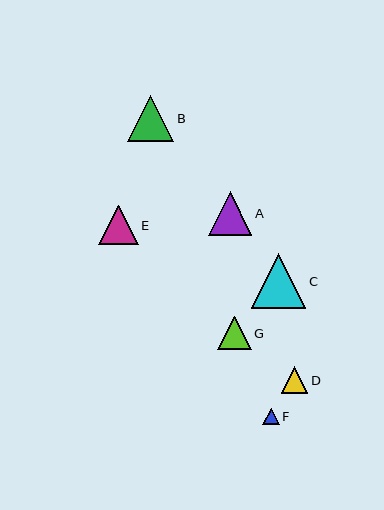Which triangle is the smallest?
Triangle F is the smallest with a size of approximately 16 pixels.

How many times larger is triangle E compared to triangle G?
Triangle E is approximately 1.2 times the size of triangle G.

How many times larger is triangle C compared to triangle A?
Triangle C is approximately 1.2 times the size of triangle A.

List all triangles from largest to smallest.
From largest to smallest: C, B, A, E, G, D, F.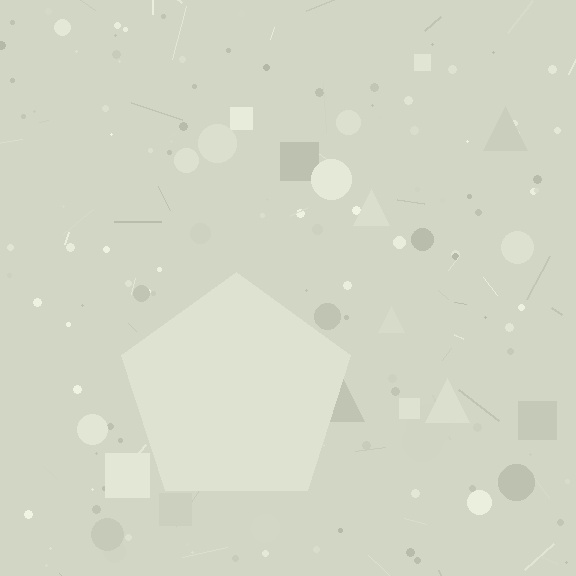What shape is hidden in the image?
A pentagon is hidden in the image.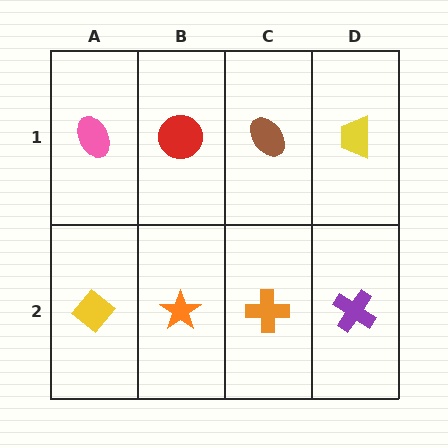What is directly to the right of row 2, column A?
An orange star.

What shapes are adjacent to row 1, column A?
A yellow diamond (row 2, column A), a red circle (row 1, column B).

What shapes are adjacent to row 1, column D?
A purple cross (row 2, column D), a brown ellipse (row 1, column C).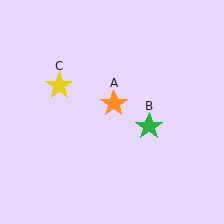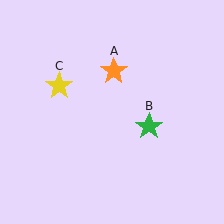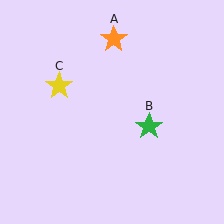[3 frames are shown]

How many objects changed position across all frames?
1 object changed position: orange star (object A).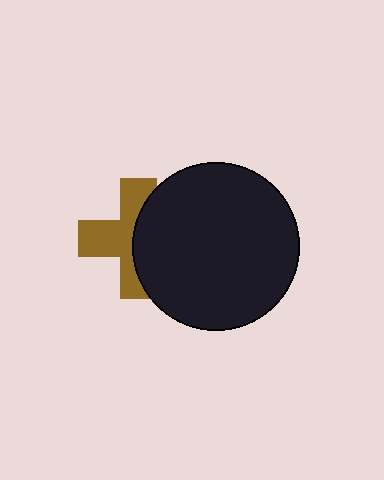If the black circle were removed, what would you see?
You would see the complete brown cross.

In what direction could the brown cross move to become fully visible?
The brown cross could move left. That would shift it out from behind the black circle entirely.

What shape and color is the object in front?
The object in front is a black circle.